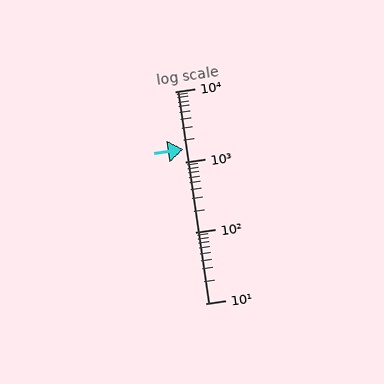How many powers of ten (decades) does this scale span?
The scale spans 3 decades, from 10 to 10000.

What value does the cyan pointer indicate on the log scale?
The pointer indicates approximately 1500.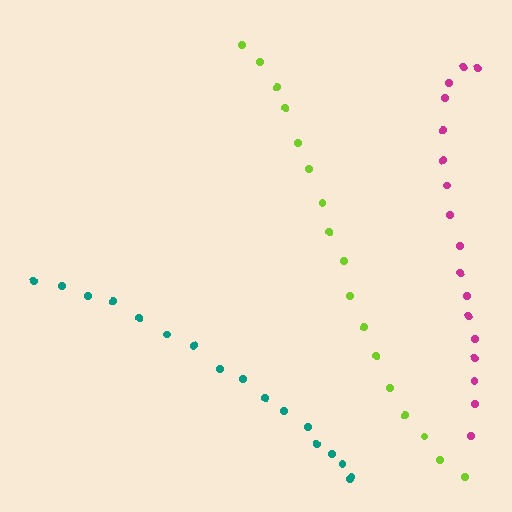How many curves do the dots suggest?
There are 3 distinct paths.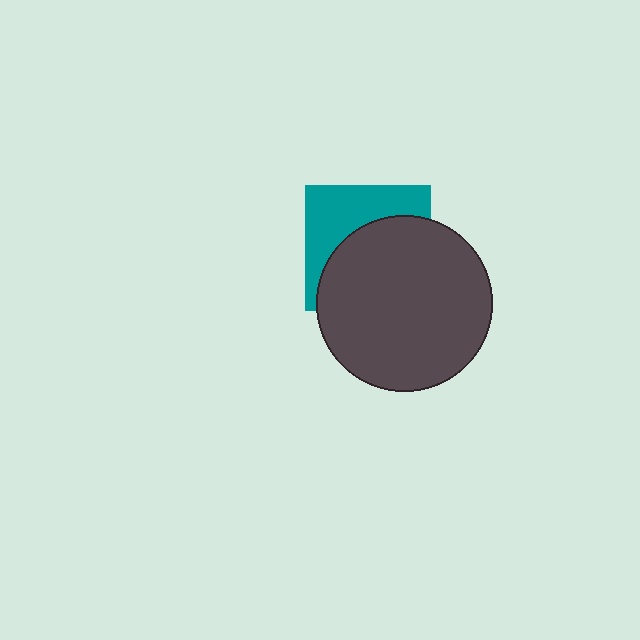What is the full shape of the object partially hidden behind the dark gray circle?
The partially hidden object is a teal square.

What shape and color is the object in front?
The object in front is a dark gray circle.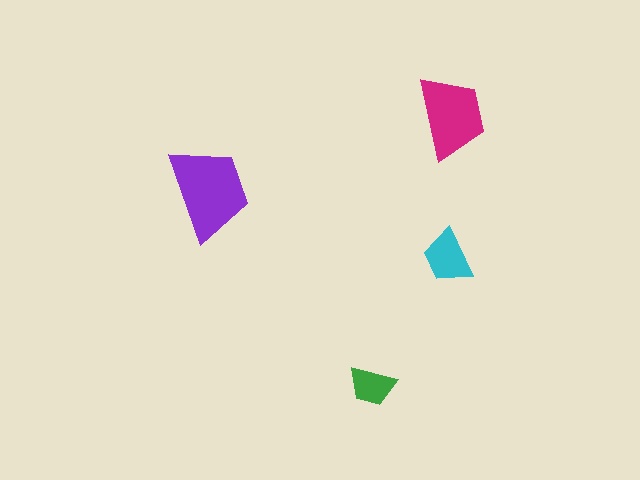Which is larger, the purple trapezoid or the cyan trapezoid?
The purple one.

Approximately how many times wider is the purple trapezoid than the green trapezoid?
About 2 times wider.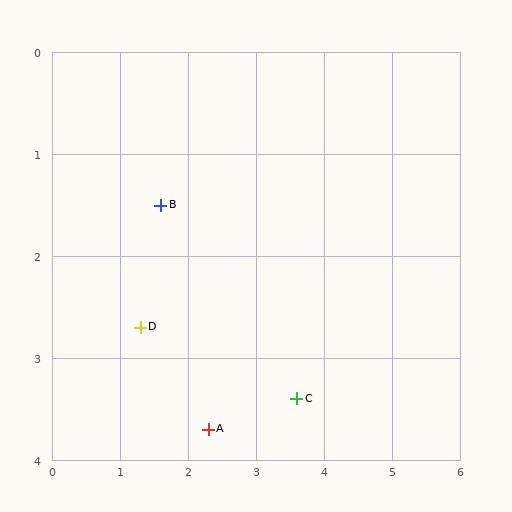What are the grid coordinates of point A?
Point A is at approximately (2.3, 3.7).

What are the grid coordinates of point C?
Point C is at approximately (3.6, 3.4).